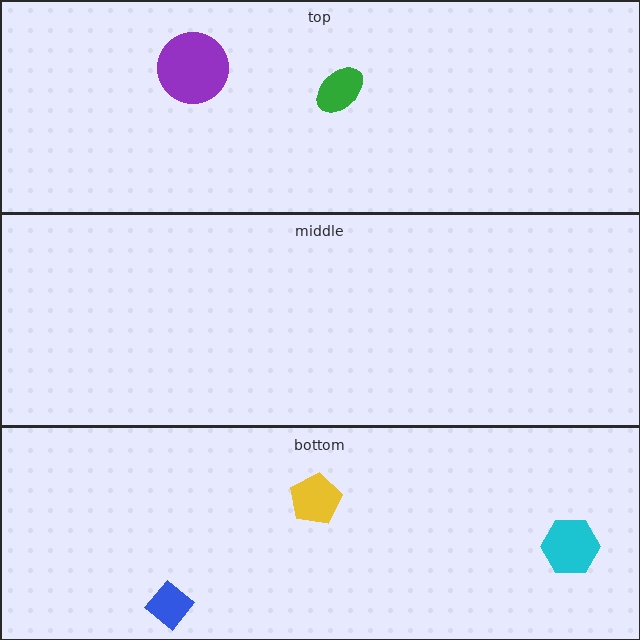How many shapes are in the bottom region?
3.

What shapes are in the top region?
The purple circle, the green ellipse.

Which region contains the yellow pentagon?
The bottom region.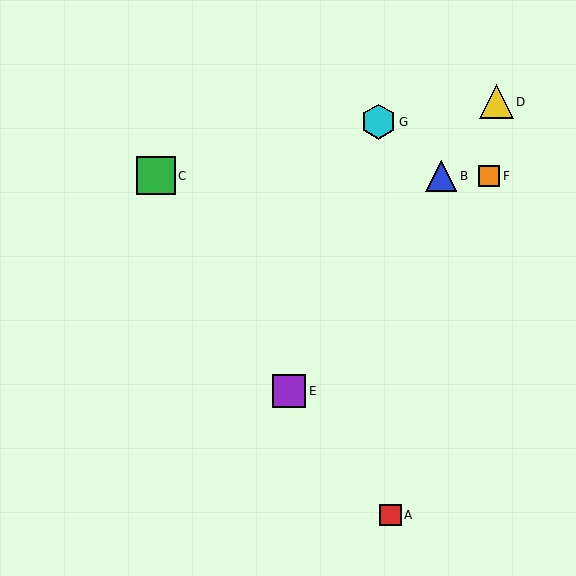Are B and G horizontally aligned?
No, B is at y≈176 and G is at y≈122.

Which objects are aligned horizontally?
Objects B, C, F are aligned horizontally.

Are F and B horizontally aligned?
Yes, both are at y≈176.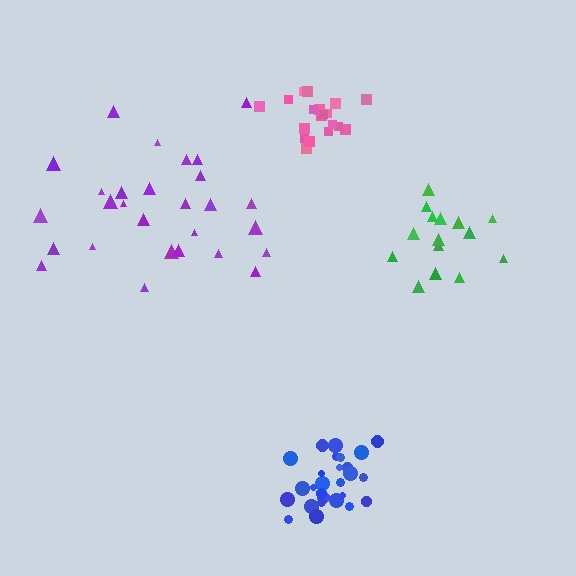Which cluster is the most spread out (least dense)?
Purple.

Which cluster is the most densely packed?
Blue.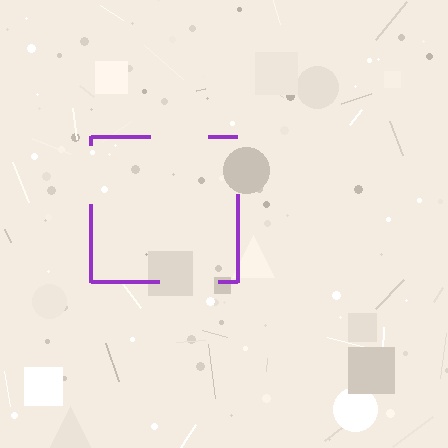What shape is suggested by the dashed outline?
The dashed outline suggests a square.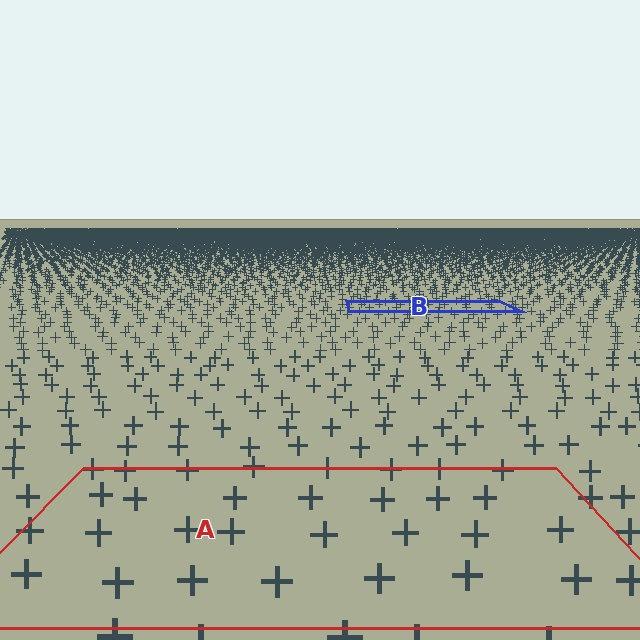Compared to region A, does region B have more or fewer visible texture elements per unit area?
Region B has more texture elements per unit area — they are packed more densely because it is farther away.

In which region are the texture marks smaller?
The texture marks are smaller in region B, because it is farther away.